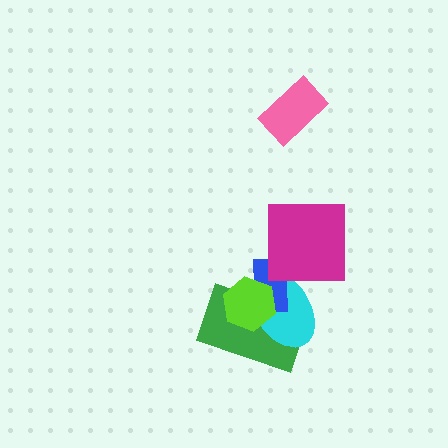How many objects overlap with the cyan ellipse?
4 objects overlap with the cyan ellipse.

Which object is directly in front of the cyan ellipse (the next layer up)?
The blue rectangle is directly in front of the cyan ellipse.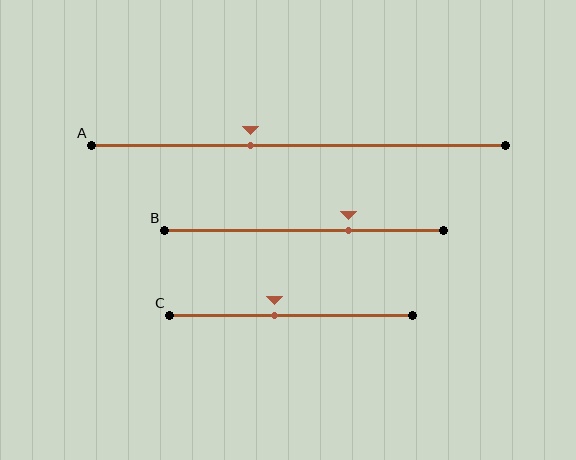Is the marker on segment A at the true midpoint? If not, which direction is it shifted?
No, the marker on segment A is shifted to the left by about 12% of the segment length.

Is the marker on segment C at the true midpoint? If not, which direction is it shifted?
No, the marker on segment C is shifted to the left by about 7% of the segment length.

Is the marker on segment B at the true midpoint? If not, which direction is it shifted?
No, the marker on segment B is shifted to the right by about 16% of the segment length.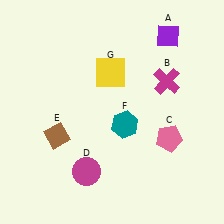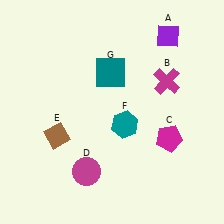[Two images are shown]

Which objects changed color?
C changed from pink to magenta. G changed from yellow to teal.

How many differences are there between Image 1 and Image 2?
There are 2 differences between the two images.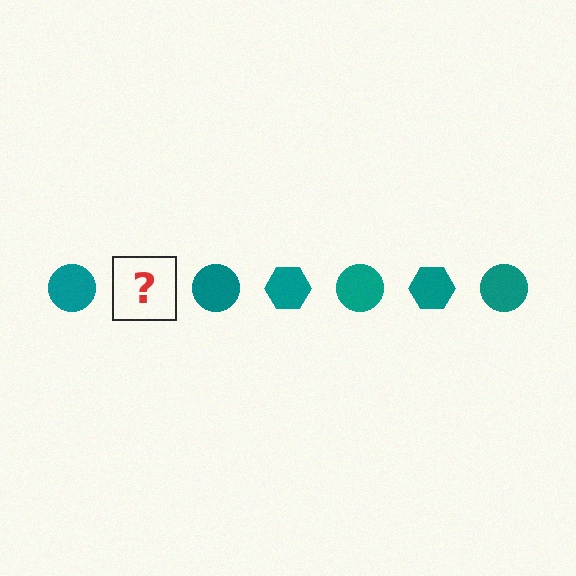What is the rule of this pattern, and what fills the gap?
The rule is that the pattern cycles through circle, hexagon shapes in teal. The gap should be filled with a teal hexagon.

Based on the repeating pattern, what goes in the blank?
The blank should be a teal hexagon.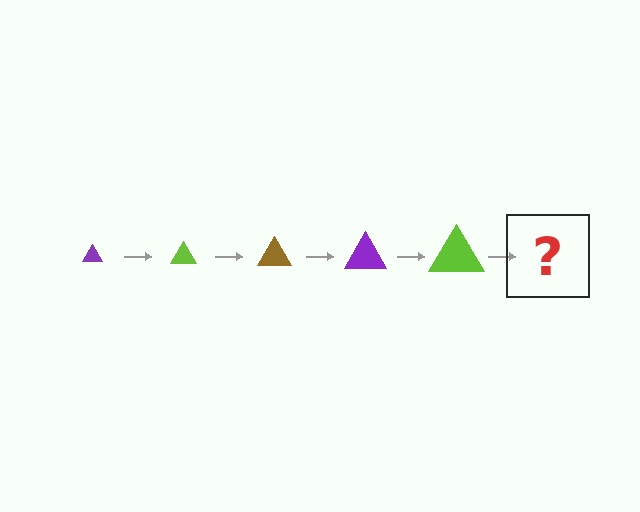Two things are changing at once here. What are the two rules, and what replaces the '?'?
The two rules are that the triangle grows larger each step and the color cycles through purple, lime, and brown. The '?' should be a brown triangle, larger than the previous one.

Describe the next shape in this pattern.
It should be a brown triangle, larger than the previous one.